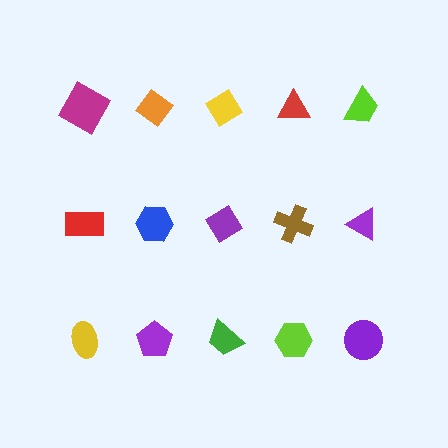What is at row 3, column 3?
A green trapezoid.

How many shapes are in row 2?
5 shapes.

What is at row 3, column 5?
A purple circle.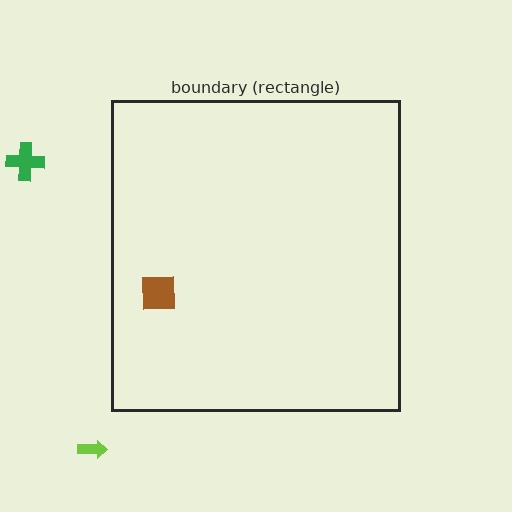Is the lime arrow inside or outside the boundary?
Outside.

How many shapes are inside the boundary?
1 inside, 2 outside.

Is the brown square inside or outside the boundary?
Inside.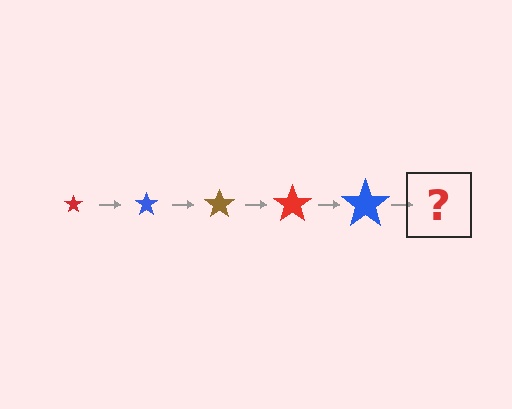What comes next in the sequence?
The next element should be a brown star, larger than the previous one.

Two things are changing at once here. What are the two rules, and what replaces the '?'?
The two rules are that the star grows larger each step and the color cycles through red, blue, and brown. The '?' should be a brown star, larger than the previous one.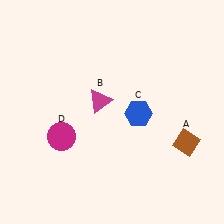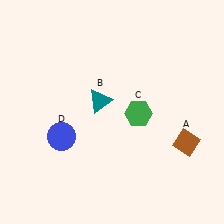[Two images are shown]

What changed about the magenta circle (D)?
In Image 1, D is magenta. In Image 2, it changed to blue.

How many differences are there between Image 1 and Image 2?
There are 3 differences between the two images.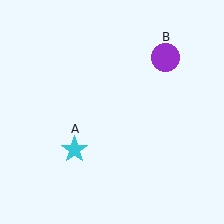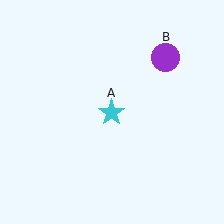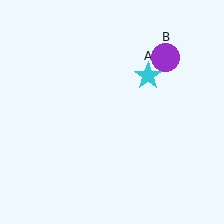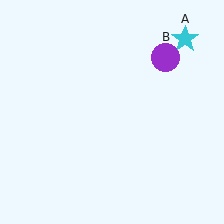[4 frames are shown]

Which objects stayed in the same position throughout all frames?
Purple circle (object B) remained stationary.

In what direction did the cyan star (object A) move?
The cyan star (object A) moved up and to the right.